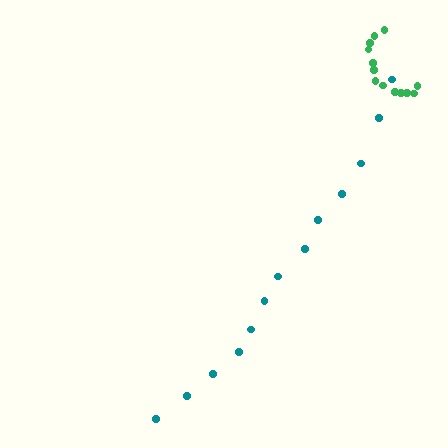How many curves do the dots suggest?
There are 2 distinct paths.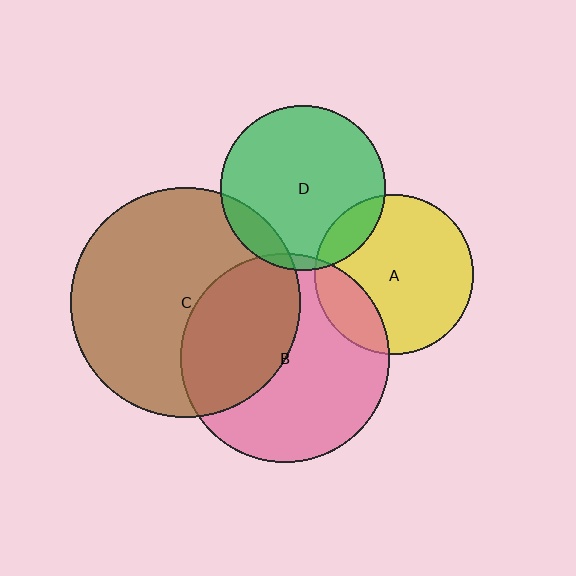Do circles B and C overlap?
Yes.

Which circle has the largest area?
Circle C (brown).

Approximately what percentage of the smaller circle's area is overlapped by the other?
Approximately 40%.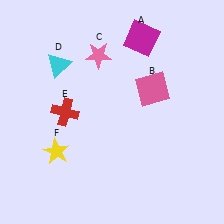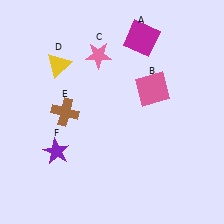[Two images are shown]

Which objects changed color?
D changed from cyan to yellow. E changed from red to brown. F changed from yellow to purple.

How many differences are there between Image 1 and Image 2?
There are 3 differences between the two images.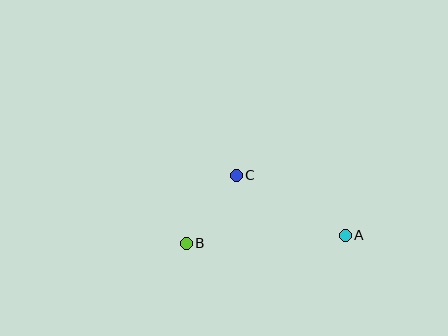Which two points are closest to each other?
Points B and C are closest to each other.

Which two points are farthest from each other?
Points A and B are farthest from each other.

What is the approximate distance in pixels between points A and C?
The distance between A and C is approximately 125 pixels.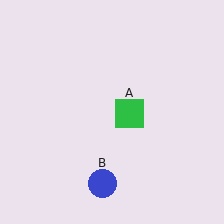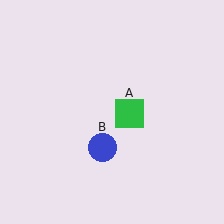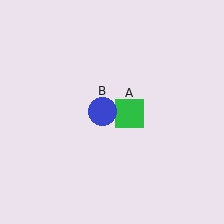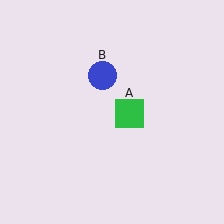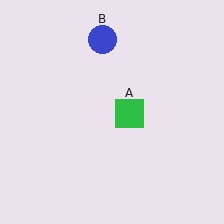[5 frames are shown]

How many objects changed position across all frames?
1 object changed position: blue circle (object B).